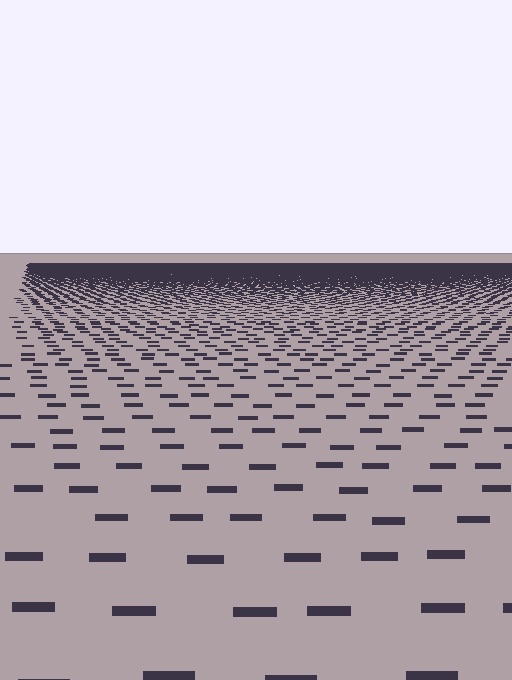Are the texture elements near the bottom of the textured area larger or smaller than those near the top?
Larger. Near the bottom, elements are closer to the viewer and appear at a bigger on-screen size.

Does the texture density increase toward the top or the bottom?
Density increases toward the top.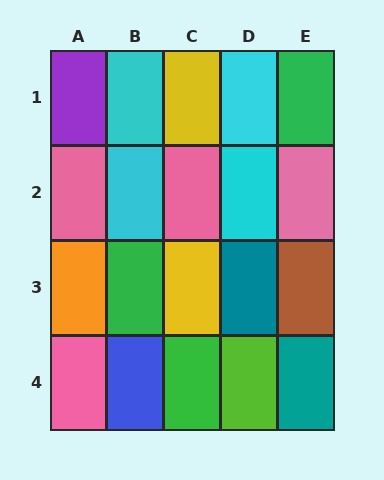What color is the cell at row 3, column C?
Yellow.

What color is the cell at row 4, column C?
Green.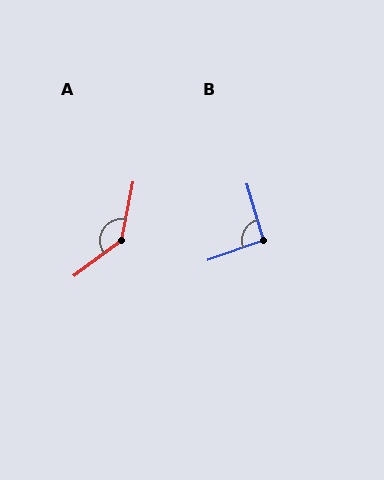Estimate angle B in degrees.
Approximately 94 degrees.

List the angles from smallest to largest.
B (94°), A (138°).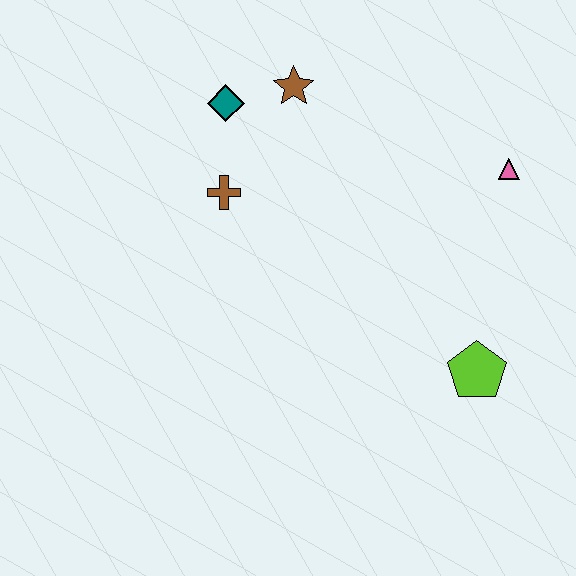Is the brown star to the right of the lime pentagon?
No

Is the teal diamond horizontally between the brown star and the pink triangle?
No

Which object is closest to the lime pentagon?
The pink triangle is closest to the lime pentagon.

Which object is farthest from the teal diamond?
The lime pentagon is farthest from the teal diamond.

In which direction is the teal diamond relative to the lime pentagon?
The teal diamond is above the lime pentagon.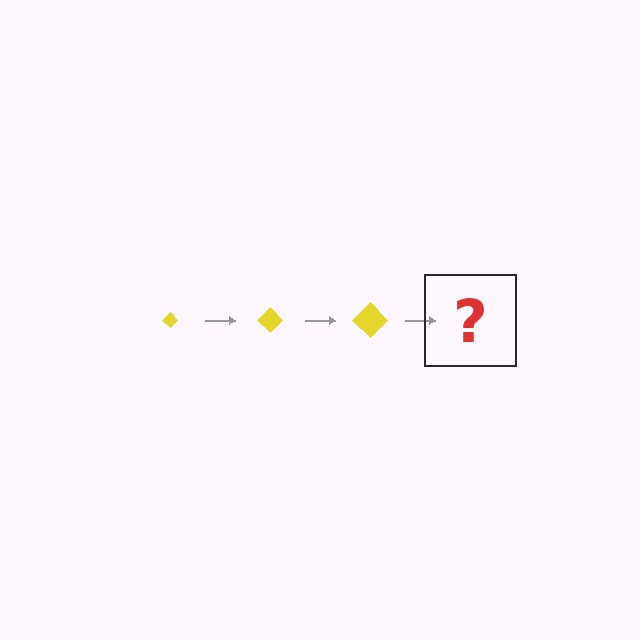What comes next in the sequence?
The next element should be a yellow diamond, larger than the previous one.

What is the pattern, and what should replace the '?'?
The pattern is that the diamond gets progressively larger each step. The '?' should be a yellow diamond, larger than the previous one.